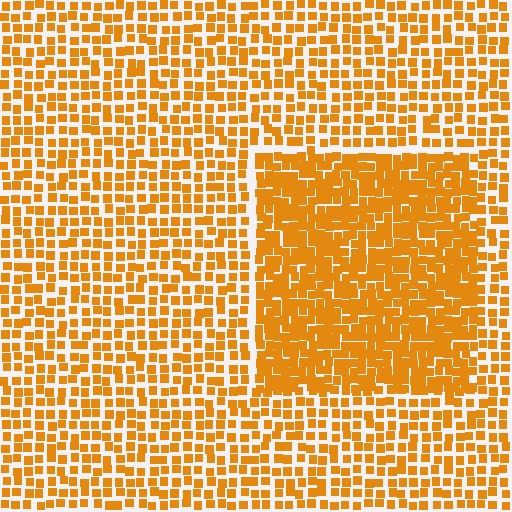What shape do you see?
I see a rectangle.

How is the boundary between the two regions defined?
The boundary is defined by a change in element density (approximately 1.8x ratio). All elements are the same color, size, and shape.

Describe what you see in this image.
The image contains small orange elements arranged at two different densities. A rectangle-shaped region is visible where the elements are more densely packed than the surrounding area.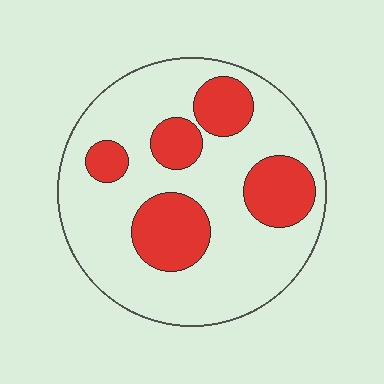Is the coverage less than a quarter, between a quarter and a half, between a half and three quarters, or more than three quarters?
Between a quarter and a half.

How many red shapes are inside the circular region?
5.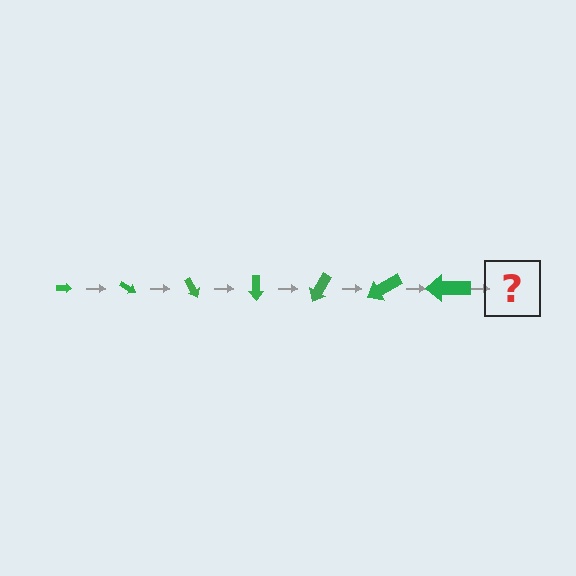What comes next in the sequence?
The next element should be an arrow, larger than the previous one and rotated 210 degrees from the start.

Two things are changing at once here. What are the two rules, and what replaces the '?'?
The two rules are that the arrow grows larger each step and it rotates 30 degrees each step. The '?' should be an arrow, larger than the previous one and rotated 210 degrees from the start.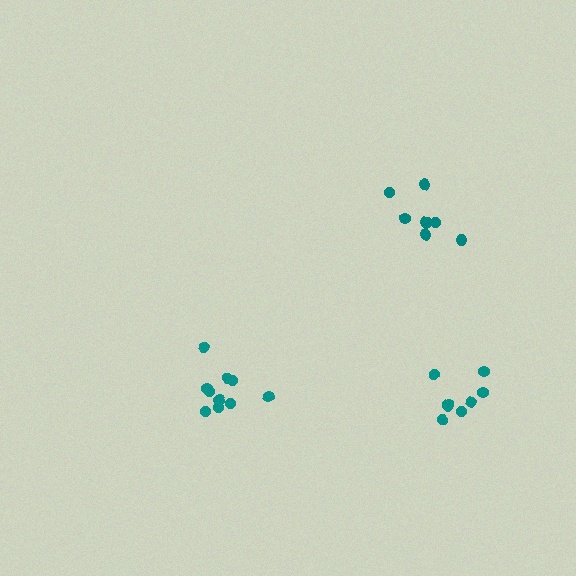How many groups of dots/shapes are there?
There are 3 groups.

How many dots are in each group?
Group 1: 10 dots, Group 2: 8 dots, Group 3: 8 dots (26 total).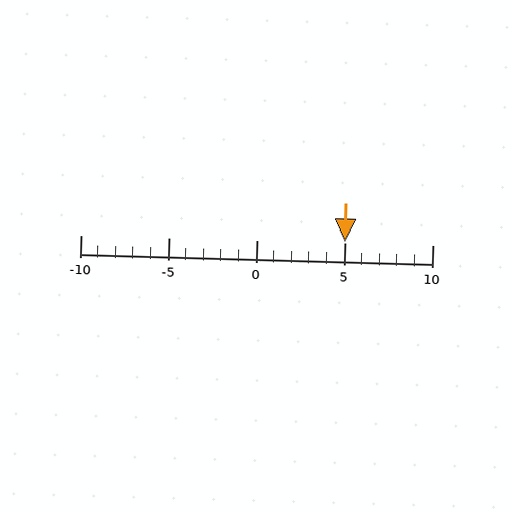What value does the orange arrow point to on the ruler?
The orange arrow points to approximately 5.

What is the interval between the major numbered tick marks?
The major tick marks are spaced 5 units apart.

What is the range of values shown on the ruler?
The ruler shows values from -10 to 10.